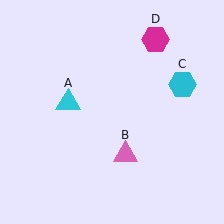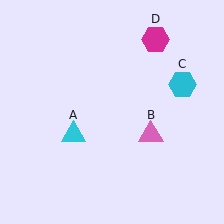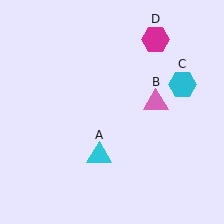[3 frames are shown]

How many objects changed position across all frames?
2 objects changed position: cyan triangle (object A), pink triangle (object B).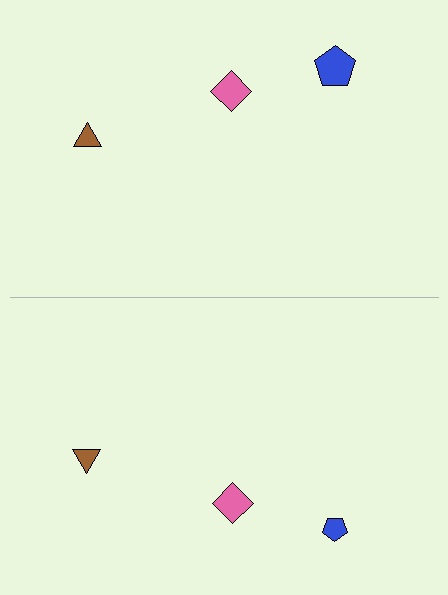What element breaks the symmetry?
The blue pentagon on the bottom side has a different size than its mirror counterpart.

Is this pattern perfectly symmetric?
No, the pattern is not perfectly symmetric. The blue pentagon on the bottom side has a different size than its mirror counterpart.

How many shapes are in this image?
There are 6 shapes in this image.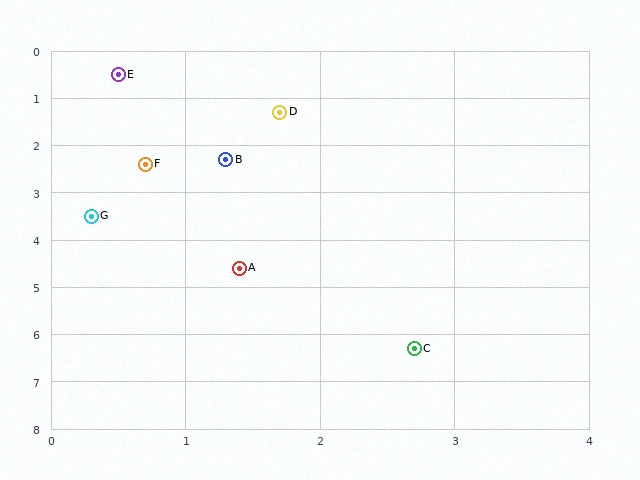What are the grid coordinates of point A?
Point A is at approximately (1.4, 4.6).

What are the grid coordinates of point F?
Point F is at approximately (0.7, 2.4).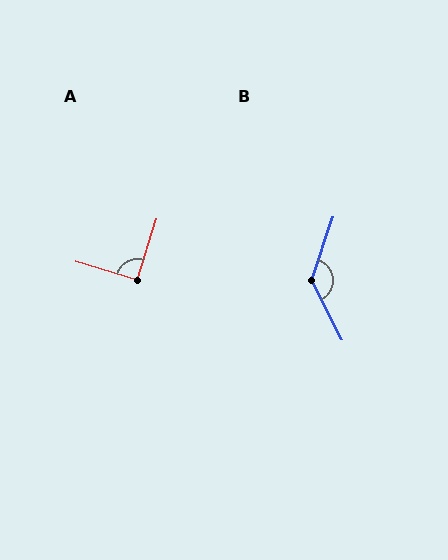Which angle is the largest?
B, at approximately 133 degrees.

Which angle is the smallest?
A, at approximately 91 degrees.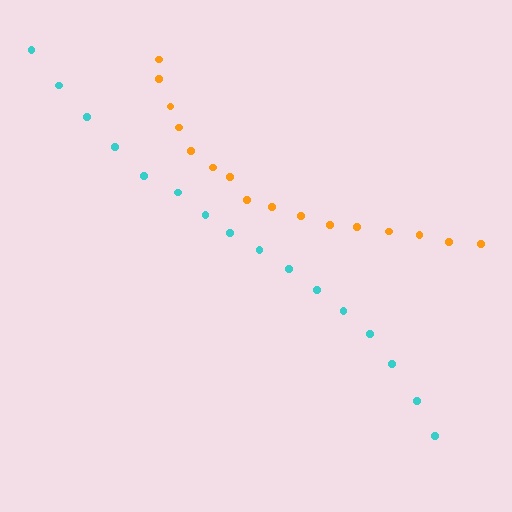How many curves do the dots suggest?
There are 2 distinct paths.